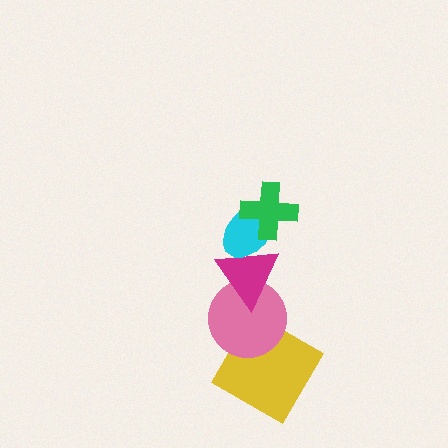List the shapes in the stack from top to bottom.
From top to bottom: the green cross, the cyan ellipse, the magenta triangle, the pink circle, the yellow square.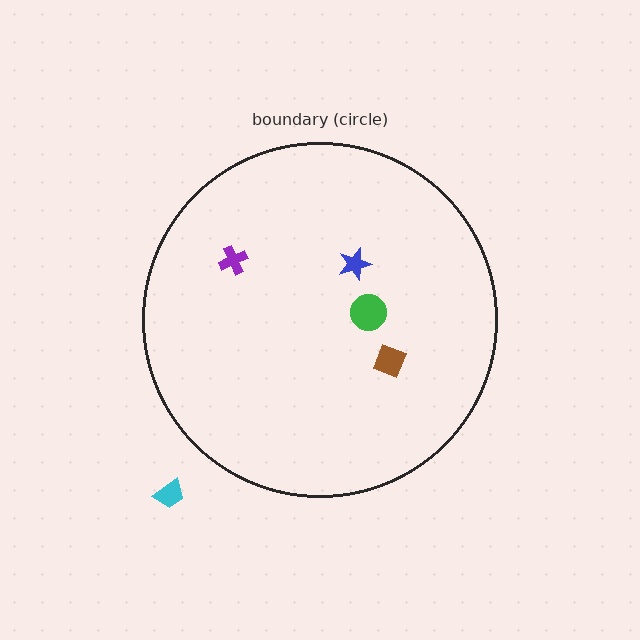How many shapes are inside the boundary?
4 inside, 1 outside.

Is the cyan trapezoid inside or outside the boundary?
Outside.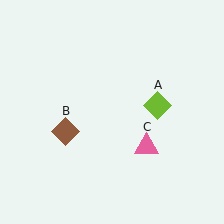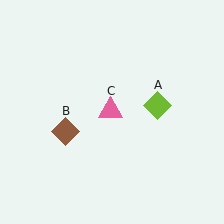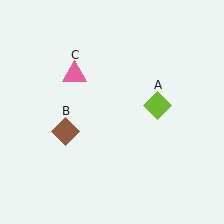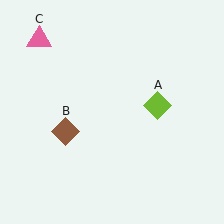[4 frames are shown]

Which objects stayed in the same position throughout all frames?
Lime diamond (object A) and brown diamond (object B) remained stationary.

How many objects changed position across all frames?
1 object changed position: pink triangle (object C).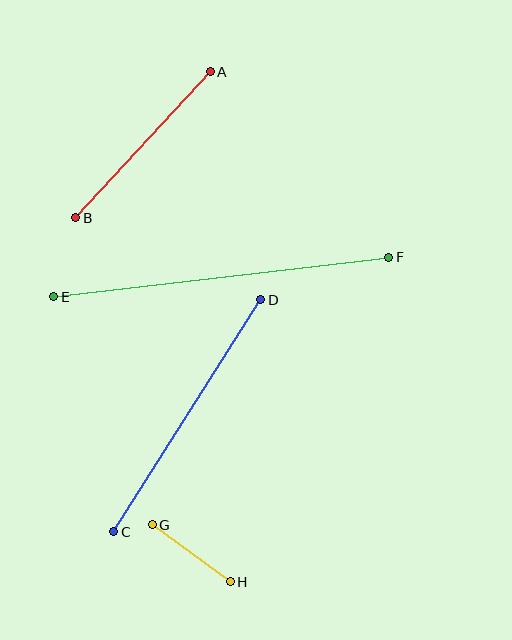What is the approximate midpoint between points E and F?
The midpoint is at approximately (221, 277) pixels.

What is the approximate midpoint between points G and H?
The midpoint is at approximately (191, 553) pixels.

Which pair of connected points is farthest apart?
Points E and F are farthest apart.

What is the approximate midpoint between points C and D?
The midpoint is at approximately (187, 416) pixels.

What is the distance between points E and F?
The distance is approximately 337 pixels.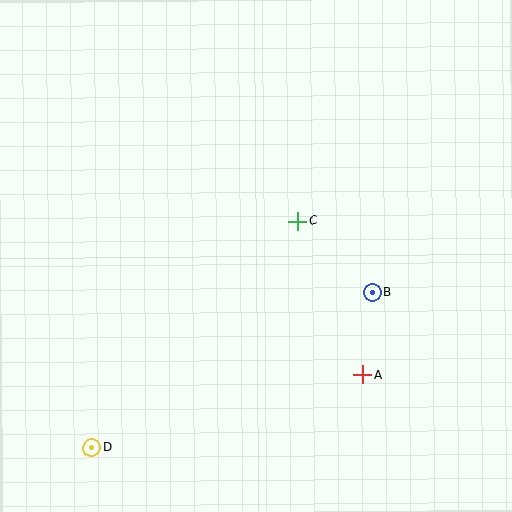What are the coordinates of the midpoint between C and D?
The midpoint between C and D is at (195, 334).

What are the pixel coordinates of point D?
Point D is at (92, 448).